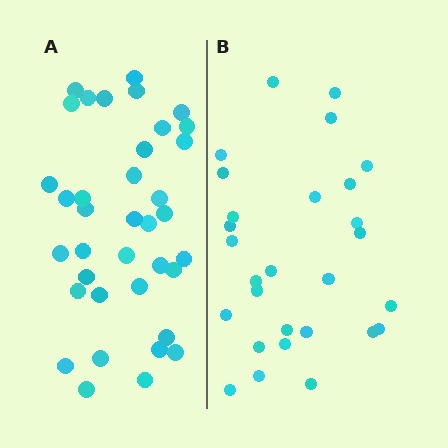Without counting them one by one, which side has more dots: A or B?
Region A (the left region) has more dots.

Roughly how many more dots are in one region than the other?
Region A has roughly 8 or so more dots than region B.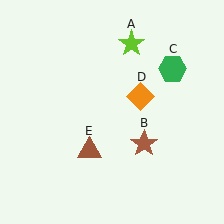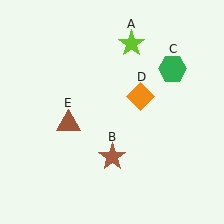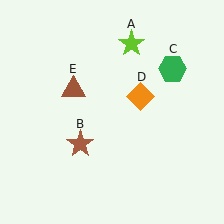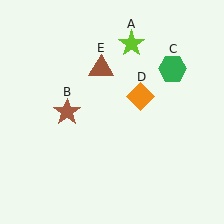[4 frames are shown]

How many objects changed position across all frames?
2 objects changed position: brown star (object B), brown triangle (object E).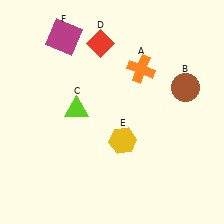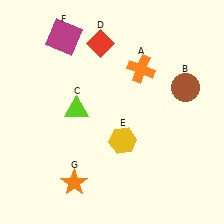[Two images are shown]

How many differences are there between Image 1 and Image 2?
There is 1 difference between the two images.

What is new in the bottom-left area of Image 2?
An orange star (G) was added in the bottom-left area of Image 2.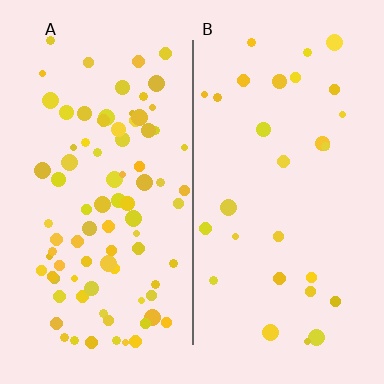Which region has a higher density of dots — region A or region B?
A (the left).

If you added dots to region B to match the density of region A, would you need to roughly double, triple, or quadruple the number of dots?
Approximately triple.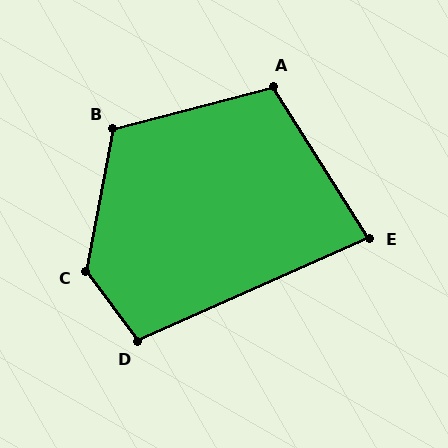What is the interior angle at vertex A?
Approximately 107 degrees (obtuse).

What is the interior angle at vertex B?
Approximately 116 degrees (obtuse).